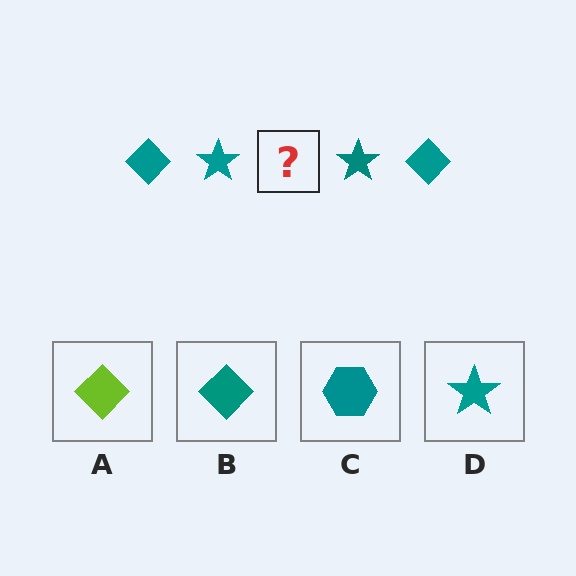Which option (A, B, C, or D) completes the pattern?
B.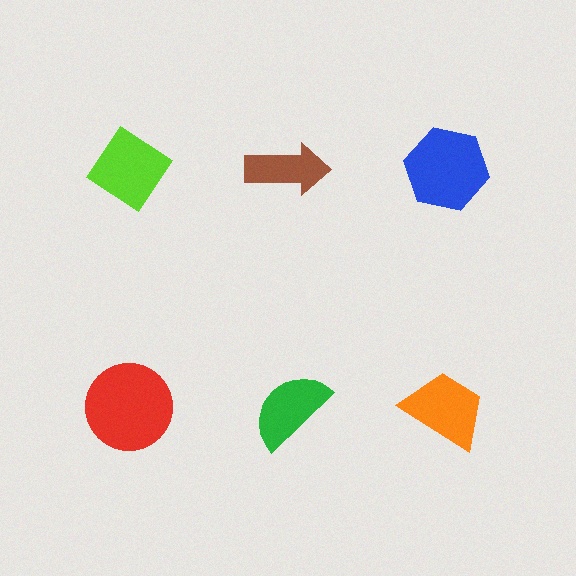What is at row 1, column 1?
A lime diamond.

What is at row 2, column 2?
A green semicircle.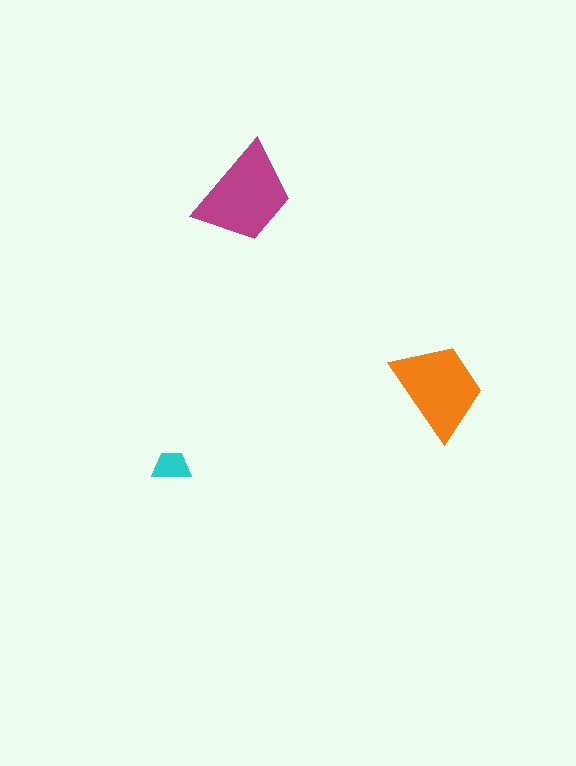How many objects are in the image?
There are 3 objects in the image.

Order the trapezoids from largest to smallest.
the magenta one, the orange one, the cyan one.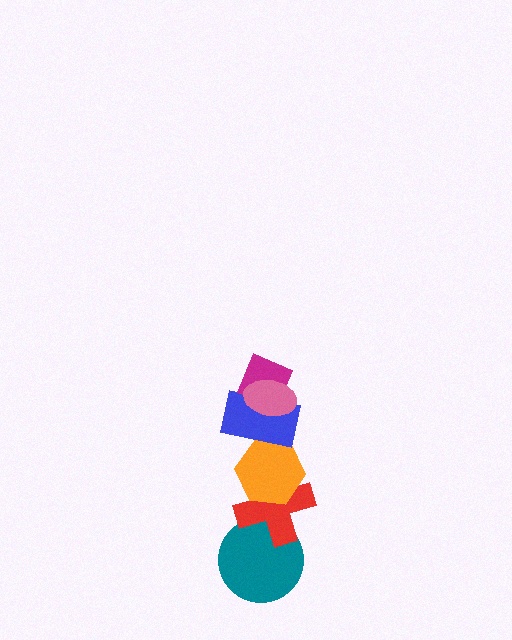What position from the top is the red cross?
The red cross is 5th from the top.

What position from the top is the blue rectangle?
The blue rectangle is 3rd from the top.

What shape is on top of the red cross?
The orange hexagon is on top of the red cross.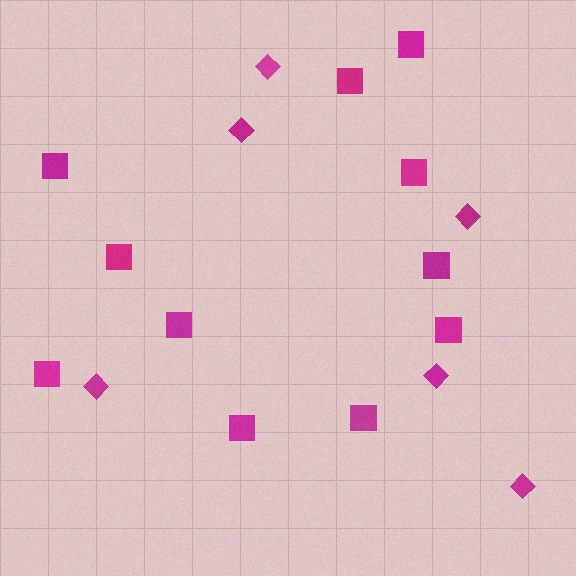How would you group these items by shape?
There are 2 groups: one group of squares (11) and one group of diamonds (6).